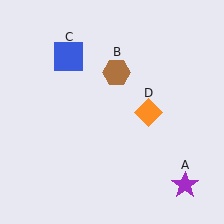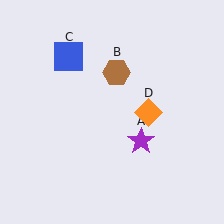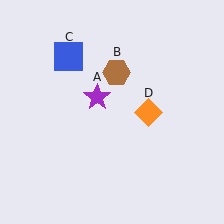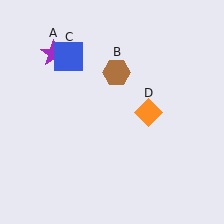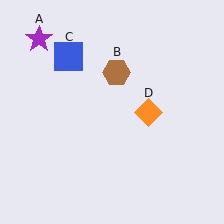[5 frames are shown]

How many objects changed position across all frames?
1 object changed position: purple star (object A).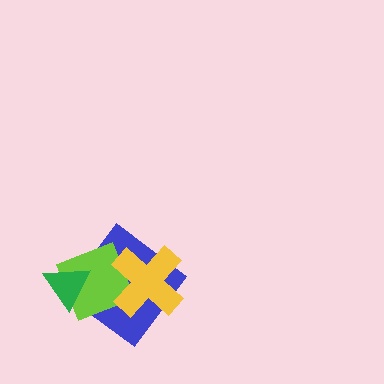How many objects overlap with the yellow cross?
2 objects overlap with the yellow cross.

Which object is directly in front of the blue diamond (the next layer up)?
The lime diamond is directly in front of the blue diamond.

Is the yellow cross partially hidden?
No, no other shape covers it.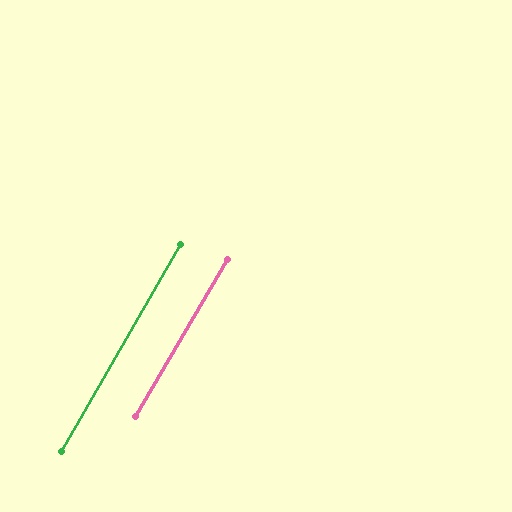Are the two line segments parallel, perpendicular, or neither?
Parallel — their directions differ by only 0.7°.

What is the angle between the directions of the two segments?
Approximately 1 degree.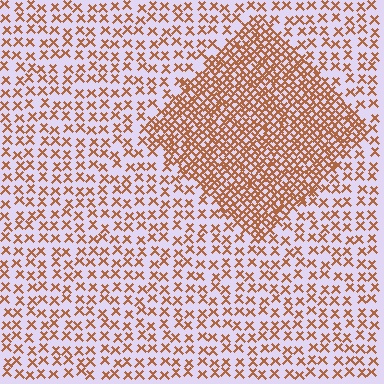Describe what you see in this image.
The image contains small brown elements arranged at two different densities. A diamond-shaped region is visible where the elements are more densely packed than the surrounding area.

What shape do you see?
I see a diamond.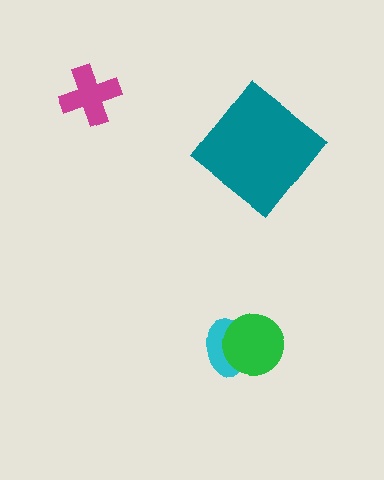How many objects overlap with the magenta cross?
0 objects overlap with the magenta cross.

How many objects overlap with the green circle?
1 object overlaps with the green circle.